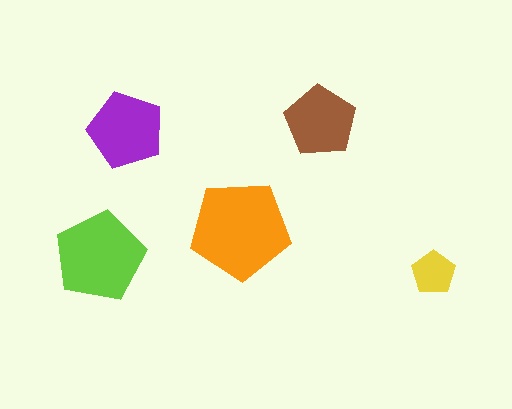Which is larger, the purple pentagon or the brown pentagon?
The purple one.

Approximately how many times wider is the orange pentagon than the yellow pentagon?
About 2.5 times wider.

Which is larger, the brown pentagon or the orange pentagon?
The orange one.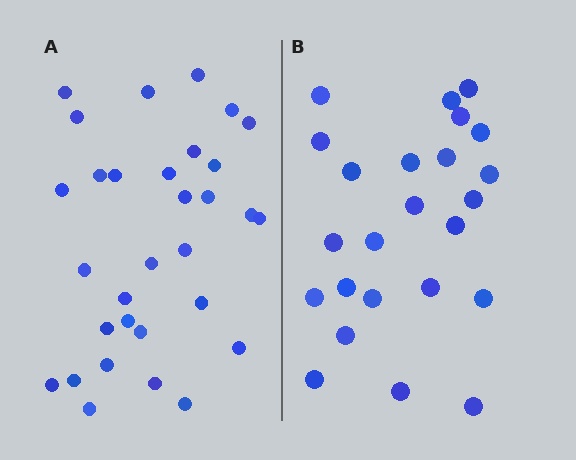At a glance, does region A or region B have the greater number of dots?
Region A (the left region) has more dots.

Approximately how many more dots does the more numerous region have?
Region A has roughly 8 or so more dots than region B.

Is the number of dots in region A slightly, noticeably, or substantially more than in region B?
Region A has noticeably more, but not dramatically so. The ratio is roughly 1.3 to 1.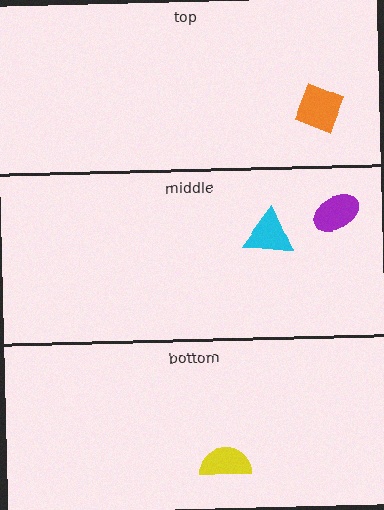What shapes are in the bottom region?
The yellow semicircle.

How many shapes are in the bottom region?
1.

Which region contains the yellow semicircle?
The bottom region.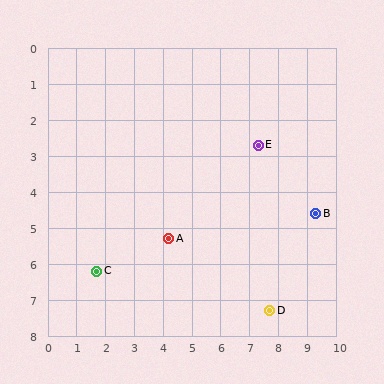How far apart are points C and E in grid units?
Points C and E are about 6.6 grid units apart.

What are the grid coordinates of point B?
Point B is at approximately (9.3, 4.6).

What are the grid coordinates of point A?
Point A is at approximately (4.2, 5.3).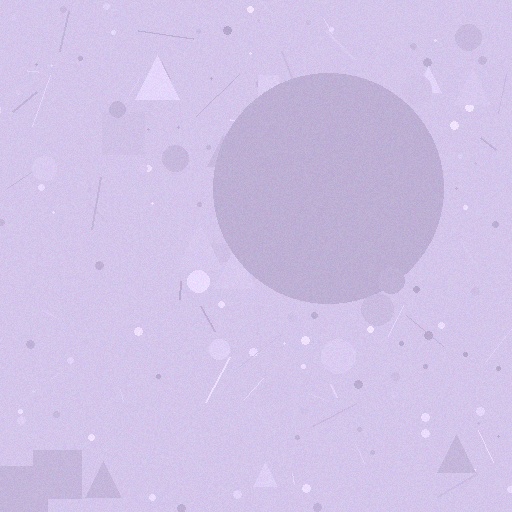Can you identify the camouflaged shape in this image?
The camouflaged shape is a circle.